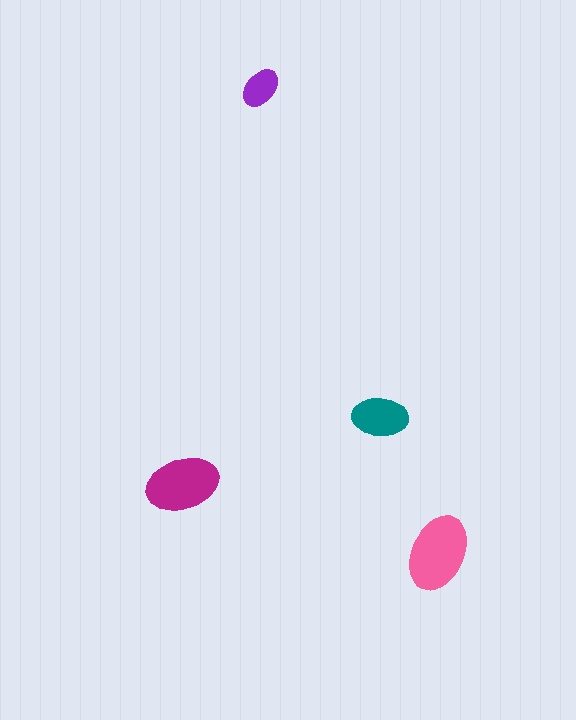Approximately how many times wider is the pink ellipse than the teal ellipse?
About 1.5 times wider.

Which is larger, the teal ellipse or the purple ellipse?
The teal one.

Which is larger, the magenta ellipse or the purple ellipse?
The magenta one.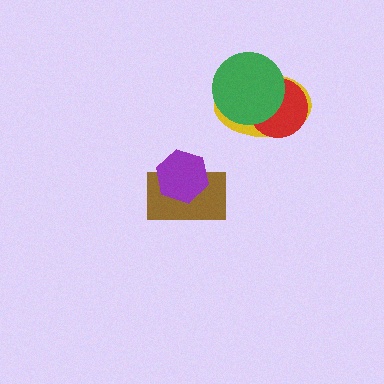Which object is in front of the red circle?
The green circle is in front of the red circle.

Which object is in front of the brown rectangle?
The purple hexagon is in front of the brown rectangle.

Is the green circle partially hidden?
No, no other shape covers it.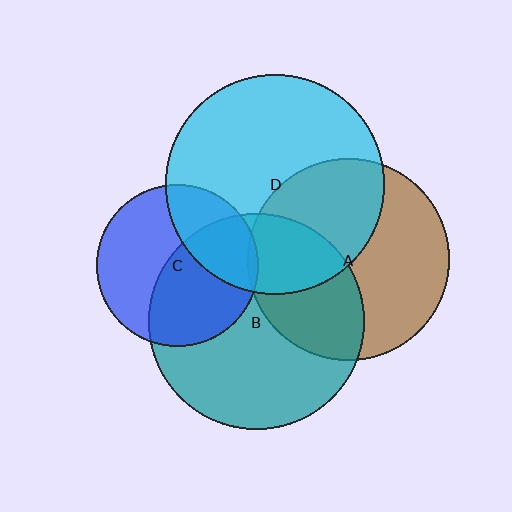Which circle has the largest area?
Circle D (cyan).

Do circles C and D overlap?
Yes.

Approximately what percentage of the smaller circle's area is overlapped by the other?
Approximately 30%.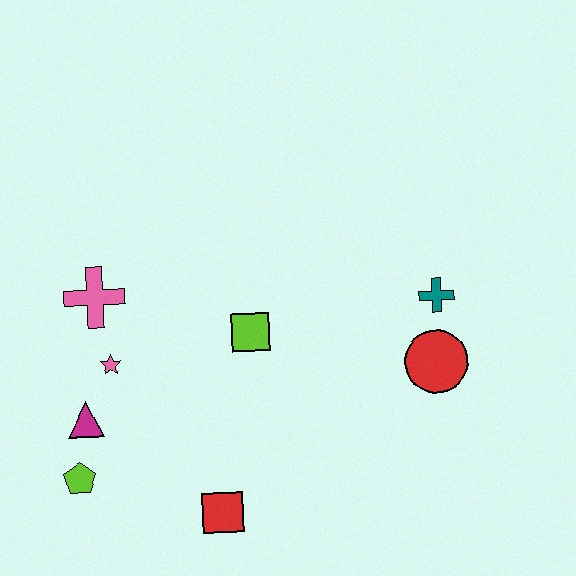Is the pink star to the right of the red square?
No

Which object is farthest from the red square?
The teal cross is farthest from the red square.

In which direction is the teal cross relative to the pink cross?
The teal cross is to the right of the pink cross.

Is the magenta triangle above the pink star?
No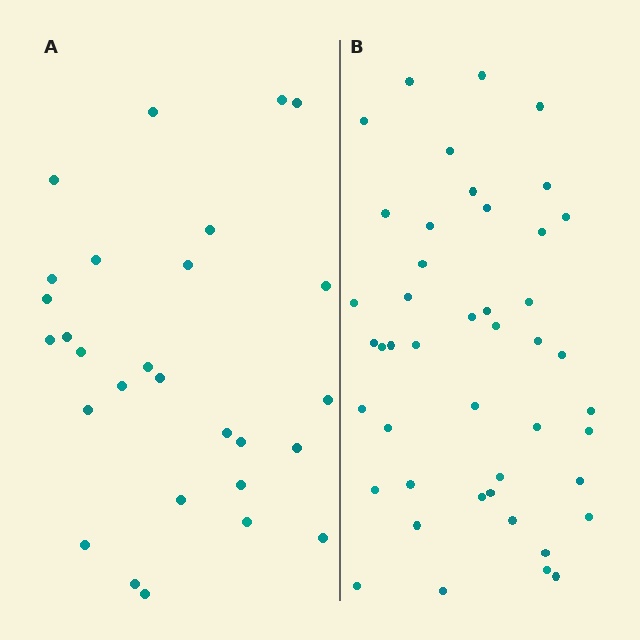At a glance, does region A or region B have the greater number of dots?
Region B (the right region) has more dots.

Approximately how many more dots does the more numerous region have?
Region B has approximately 15 more dots than region A.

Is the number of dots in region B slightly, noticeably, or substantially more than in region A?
Region B has substantially more. The ratio is roughly 1.6 to 1.